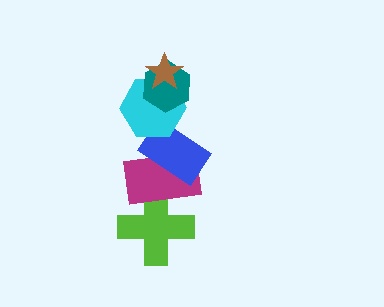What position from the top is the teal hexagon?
The teal hexagon is 2nd from the top.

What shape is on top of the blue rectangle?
The cyan hexagon is on top of the blue rectangle.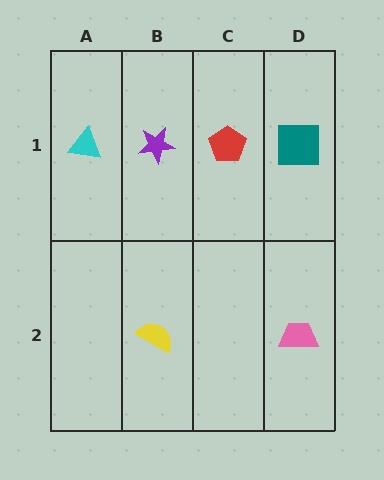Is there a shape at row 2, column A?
No, that cell is empty.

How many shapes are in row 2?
2 shapes.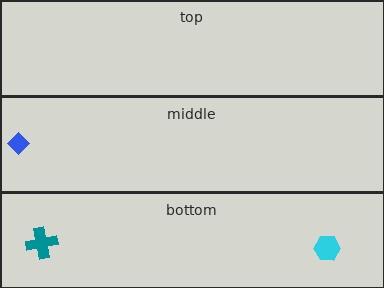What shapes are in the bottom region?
The cyan hexagon, the teal cross.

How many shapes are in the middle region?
1.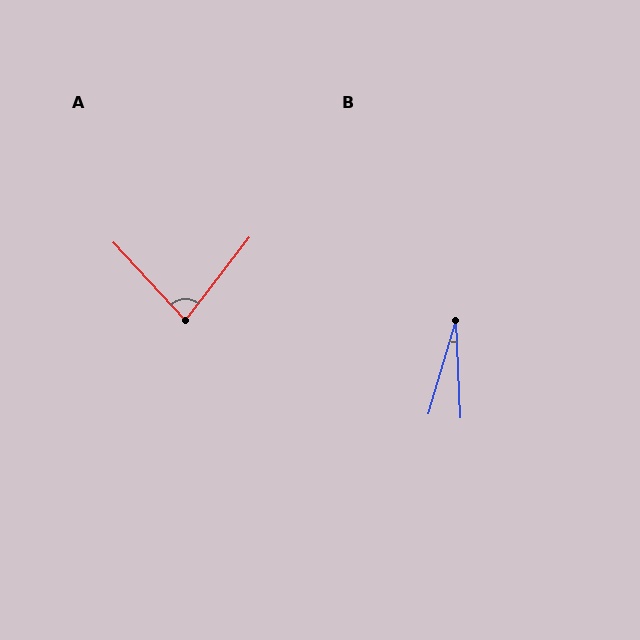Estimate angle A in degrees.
Approximately 80 degrees.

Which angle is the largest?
A, at approximately 80 degrees.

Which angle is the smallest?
B, at approximately 19 degrees.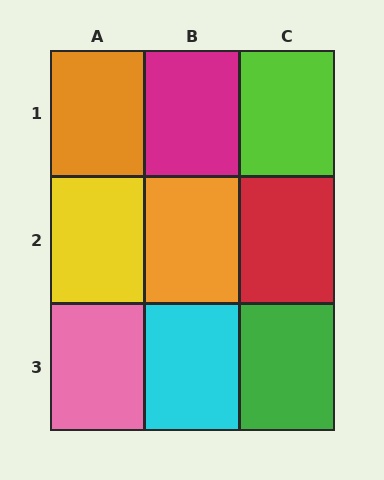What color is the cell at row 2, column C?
Red.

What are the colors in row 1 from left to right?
Orange, magenta, lime.